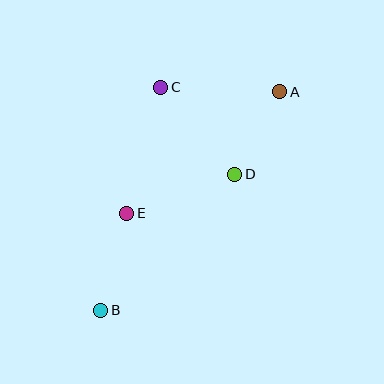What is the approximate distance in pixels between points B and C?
The distance between B and C is approximately 231 pixels.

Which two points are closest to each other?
Points A and D are closest to each other.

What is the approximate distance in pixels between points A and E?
The distance between A and E is approximately 195 pixels.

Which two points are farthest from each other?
Points A and B are farthest from each other.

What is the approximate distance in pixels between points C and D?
The distance between C and D is approximately 114 pixels.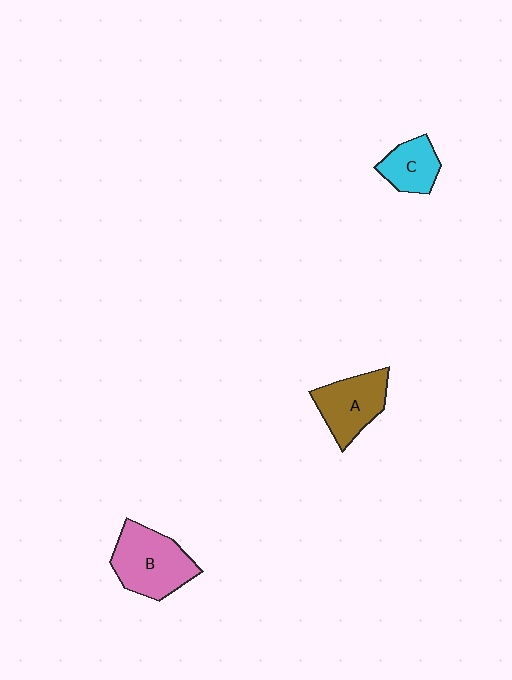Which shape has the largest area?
Shape B (pink).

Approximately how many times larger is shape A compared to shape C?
Approximately 1.4 times.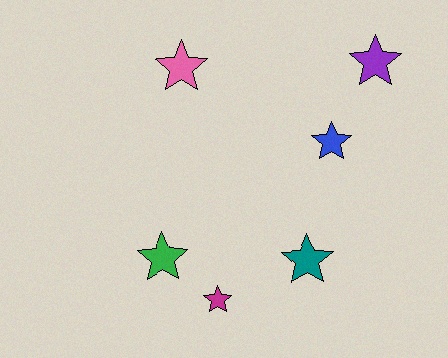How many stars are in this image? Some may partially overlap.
There are 6 stars.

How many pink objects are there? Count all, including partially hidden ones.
There is 1 pink object.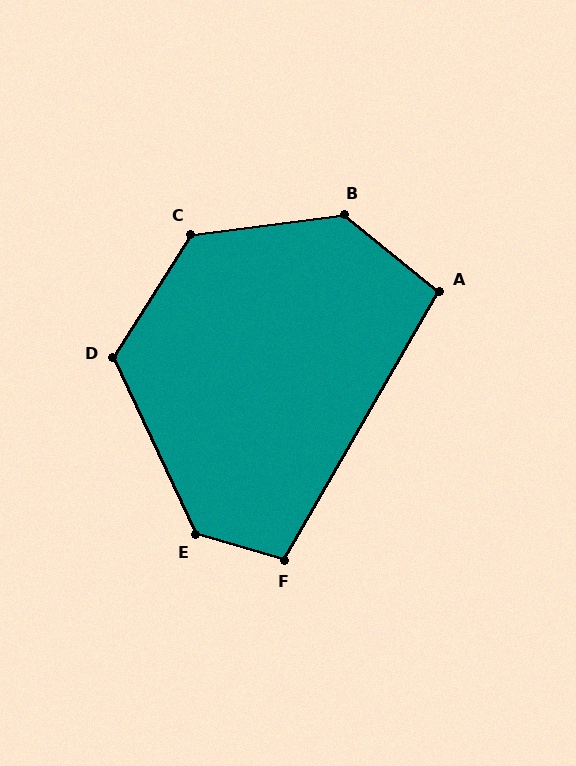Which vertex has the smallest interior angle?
A, at approximately 99 degrees.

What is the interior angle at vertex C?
Approximately 130 degrees (obtuse).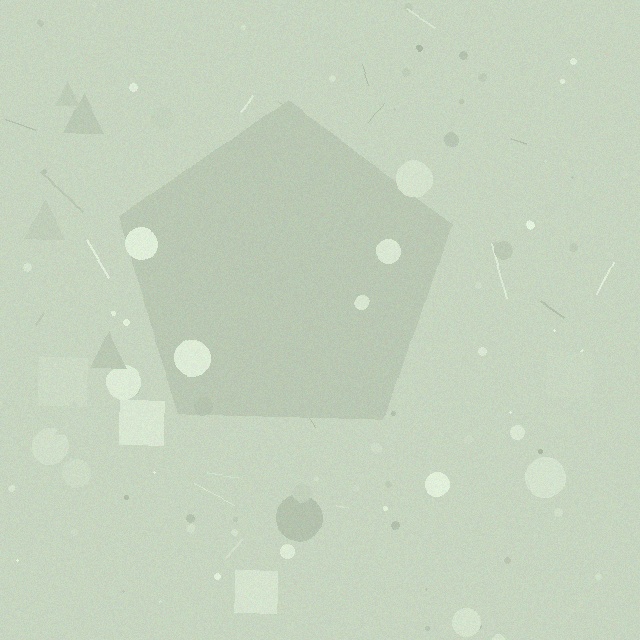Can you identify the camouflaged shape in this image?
The camouflaged shape is a pentagon.